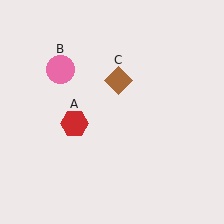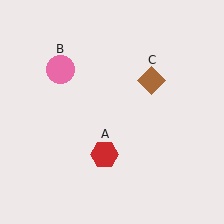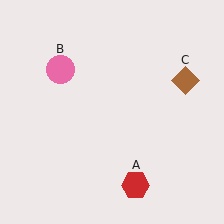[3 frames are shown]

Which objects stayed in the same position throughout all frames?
Pink circle (object B) remained stationary.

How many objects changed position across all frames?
2 objects changed position: red hexagon (object A), brown diamond (object C).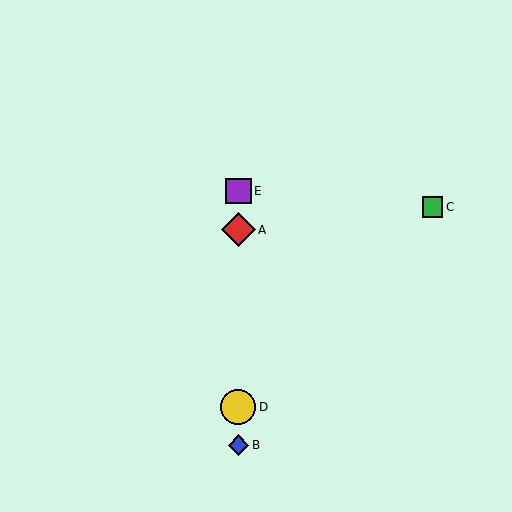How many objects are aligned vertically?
4 objects (A, B, D, E) are aligned vertically.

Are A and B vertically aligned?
Yes, both are at x≈238.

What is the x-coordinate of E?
Object E is at x≈238.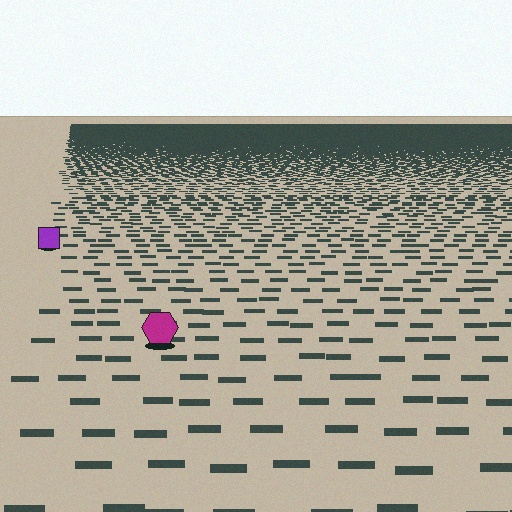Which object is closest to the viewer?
The magenta hexagon is closest. The texture marks near it are larger and more spread out.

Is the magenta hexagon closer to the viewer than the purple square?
Yes. The magenta hexagon is closer — you can tell from the texture gradient: the ground texture is coarser near it.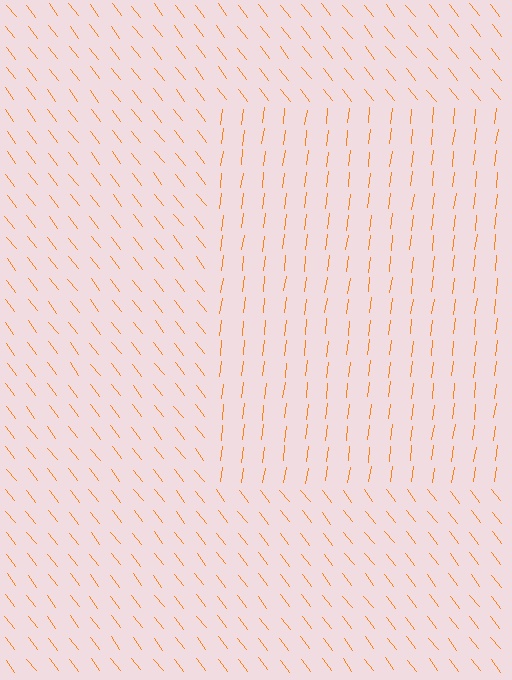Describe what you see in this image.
The image is filled with small orange line segments. A rectangle region in the image has lines oriented differently from the surrounding lines, creating a visible texture boundary.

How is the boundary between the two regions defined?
The boundary is defined purely by a change in line orientation (approximately 45 degrees difference). All lines are the same color and thickness.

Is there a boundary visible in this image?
Yes, there is a texture boundary formed by a change in line orientation.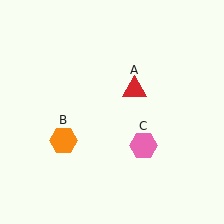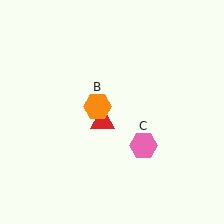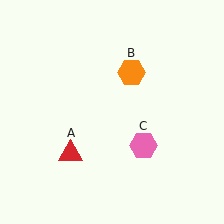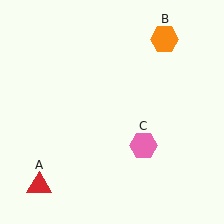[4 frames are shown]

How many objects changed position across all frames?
2 objects changed position: red triangle (object A), orange hexagon (object B).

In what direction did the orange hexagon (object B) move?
The orange hexagon (object B) moved up and to the right.